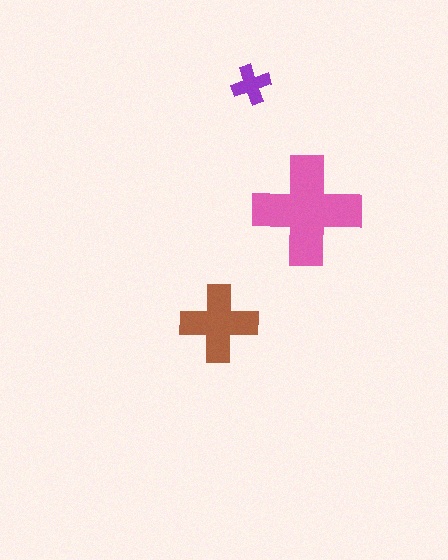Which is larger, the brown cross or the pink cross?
The pink one.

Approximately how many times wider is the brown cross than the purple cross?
About 2 times wider.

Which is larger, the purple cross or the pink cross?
The pink one.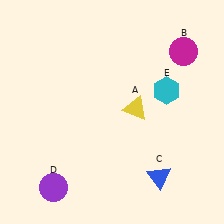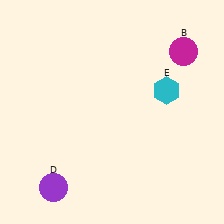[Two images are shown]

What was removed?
The blue triangle (C), the yellow triangle (A) were removed in Image 2.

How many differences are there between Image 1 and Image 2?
There are 2 differences between the two images.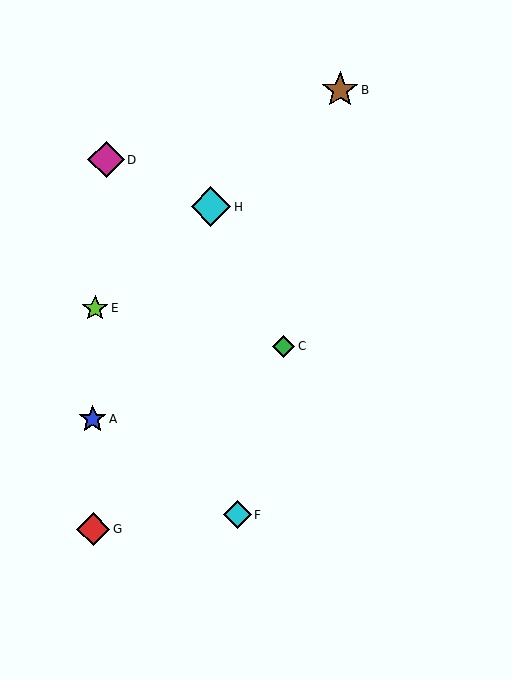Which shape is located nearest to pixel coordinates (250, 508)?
The cyan diamond (labeled F) at (237, 515) is nearest to that location.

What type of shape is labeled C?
Shape C is a green diamond.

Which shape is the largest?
The cyan diamond (labeled H) is the largest.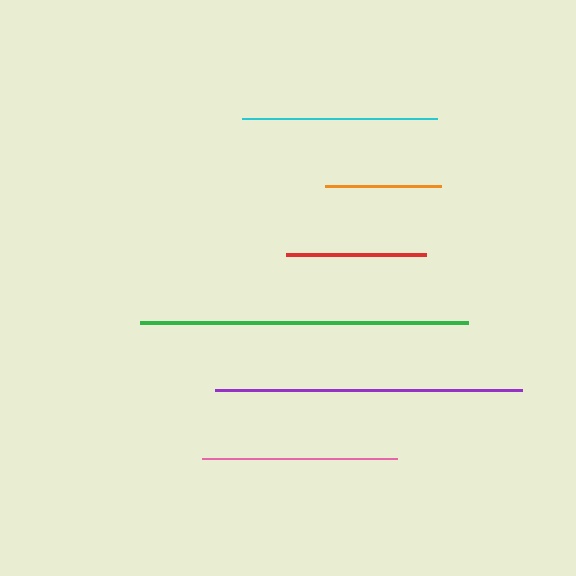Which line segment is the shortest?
The orange line is the shortest at approximately 116 pixels.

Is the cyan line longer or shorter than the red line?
The cyan line is longer than the red line.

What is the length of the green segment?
The green segment is approximately 328 pixels long.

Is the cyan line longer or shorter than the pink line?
The pink line is longer than the cyan line.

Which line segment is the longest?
The green line is the longest at approximately 328 pixels.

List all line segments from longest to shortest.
From longest to shortest: green, purple, pink, cyan, red, orange.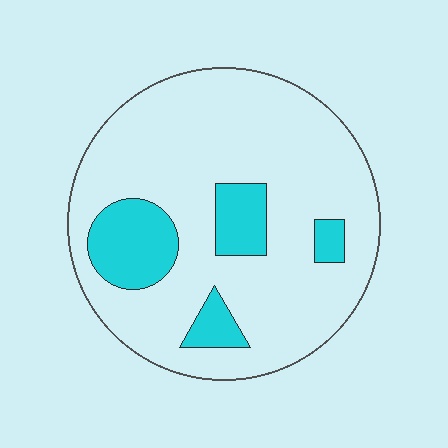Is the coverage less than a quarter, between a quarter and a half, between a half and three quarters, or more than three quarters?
Less than a quarter.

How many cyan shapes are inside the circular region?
4.